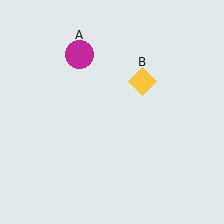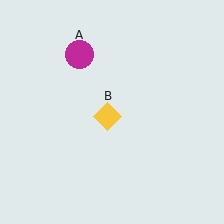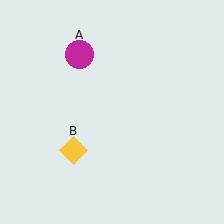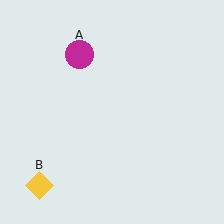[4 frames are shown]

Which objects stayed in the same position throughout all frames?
Magenta circle (object A) remained stationary.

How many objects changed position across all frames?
1 object changed position: yellow diamond (object B).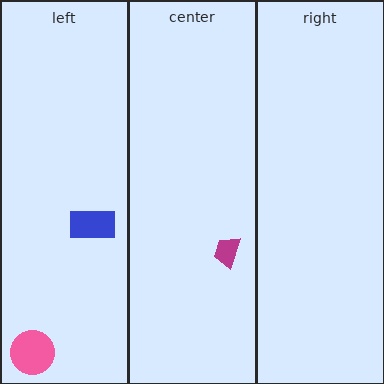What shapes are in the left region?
The blue rectangle, the pink circle.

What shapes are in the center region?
The magenta trapezoid.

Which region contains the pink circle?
The left region.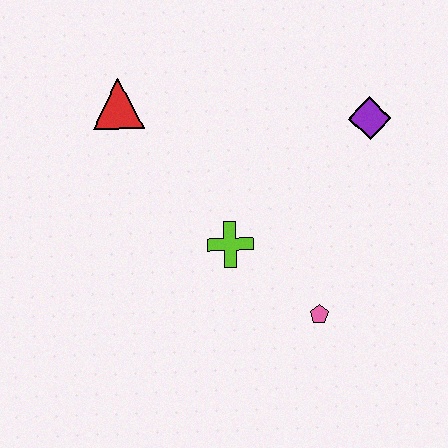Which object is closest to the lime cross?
The pink pentagon is closest to the lime cross.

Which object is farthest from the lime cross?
The purple diamond is farthest from the lime cross.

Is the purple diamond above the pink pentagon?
Yes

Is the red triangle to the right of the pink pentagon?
No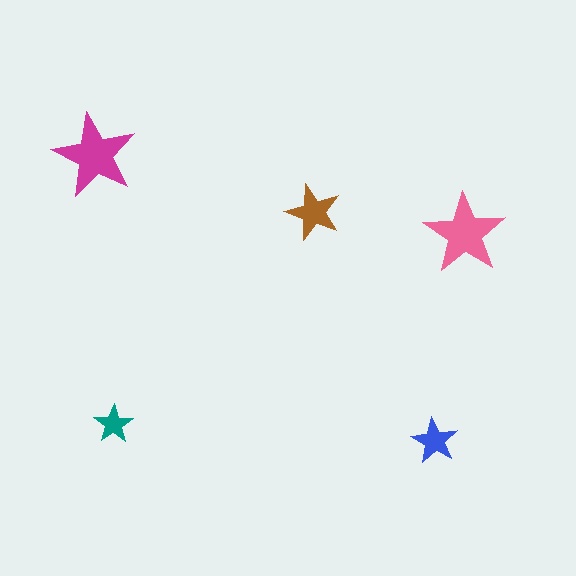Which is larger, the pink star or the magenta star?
The magenta one.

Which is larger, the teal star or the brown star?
The brown one.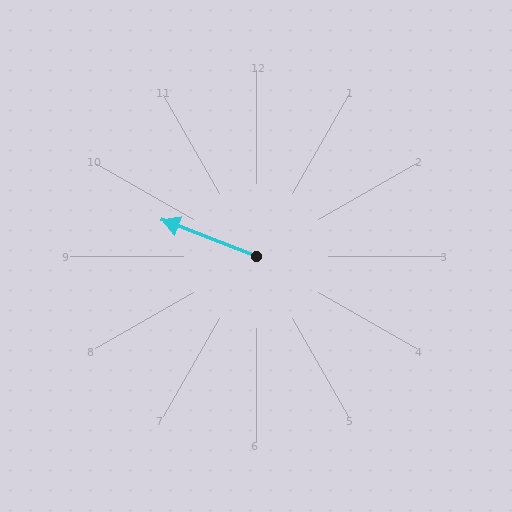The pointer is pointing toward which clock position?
Roughly 10 o'clock.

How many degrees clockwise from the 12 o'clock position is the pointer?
Approximately 291 degrees.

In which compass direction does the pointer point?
West.